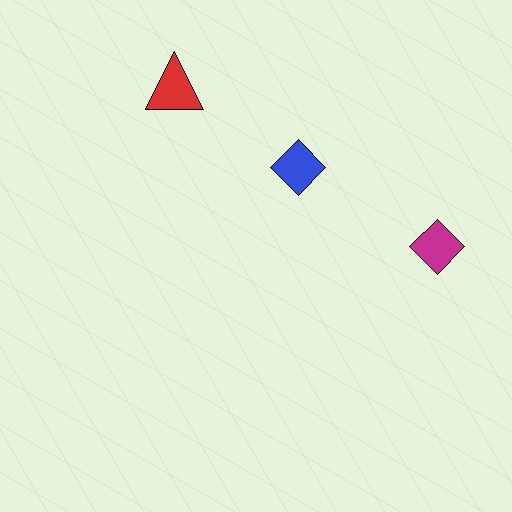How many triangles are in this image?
There is 1 triangle.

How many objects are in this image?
There are 3 objects.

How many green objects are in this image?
There are no green objects.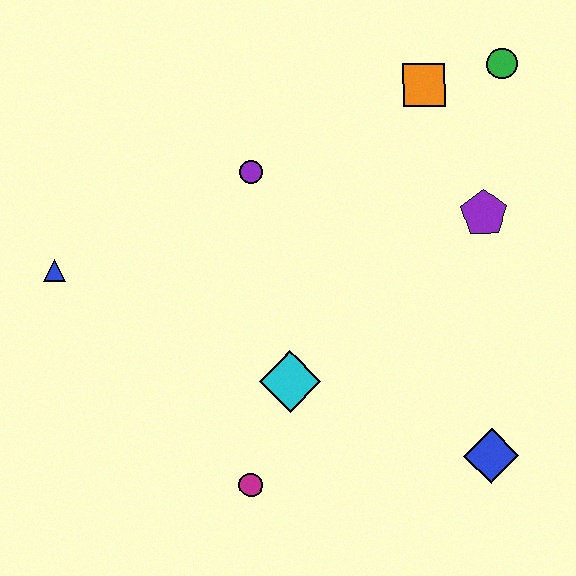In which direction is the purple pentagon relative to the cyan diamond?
The purple pentagon is to the right of the cyan diamond.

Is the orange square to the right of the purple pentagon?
No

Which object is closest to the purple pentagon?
The orange square is closest to the purple pentagon.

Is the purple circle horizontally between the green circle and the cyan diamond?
No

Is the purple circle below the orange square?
Yes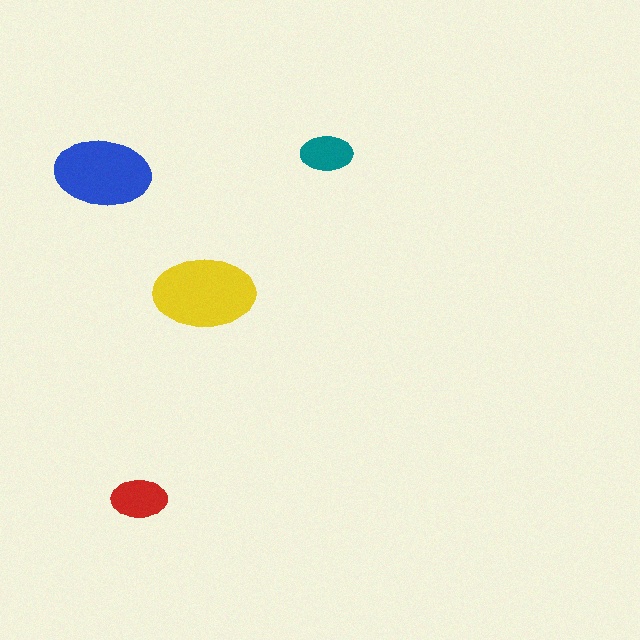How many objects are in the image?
There are 4 objects in the image.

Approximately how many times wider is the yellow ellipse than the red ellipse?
About 2 times wider.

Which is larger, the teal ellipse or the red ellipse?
The red one.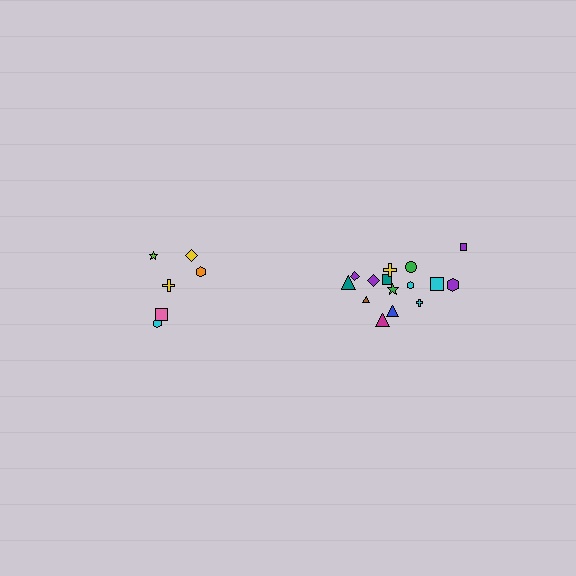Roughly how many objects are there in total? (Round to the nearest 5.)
Roughly 20 objects in total.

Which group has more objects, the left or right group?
The right group.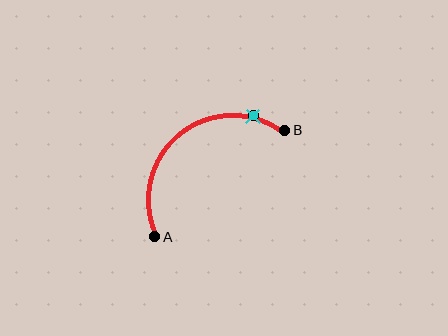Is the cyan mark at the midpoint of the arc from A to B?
No. The cyan mark lies on the arc but is closer to endpoint B. The arc midpoint would be at the point on the curve equidistant along the arc from both A and B.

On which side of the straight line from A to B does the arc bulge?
The arc bulges above and to the left of the straight line connecting A and B.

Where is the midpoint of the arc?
The arc midpoint is the point on the curve farthest from the straight line joining A and B. It sits above and to the left of that line.